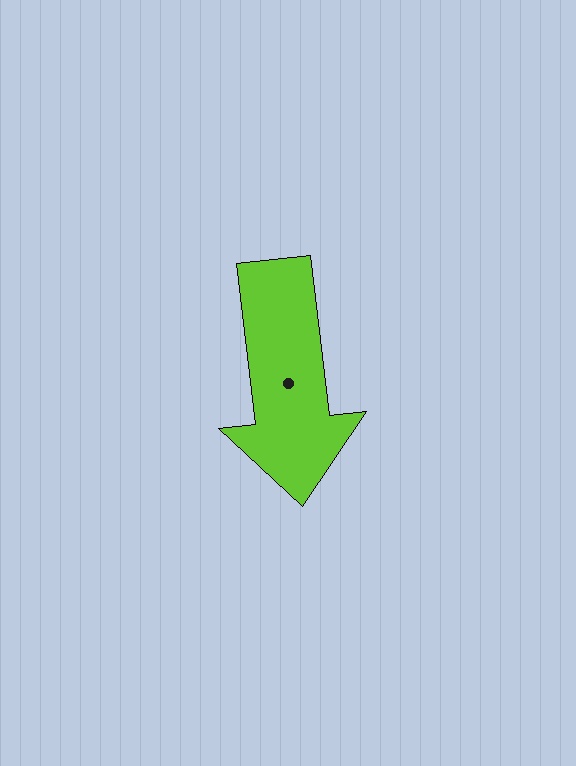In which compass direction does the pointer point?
South.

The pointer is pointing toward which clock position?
Roughly 6 o'clock.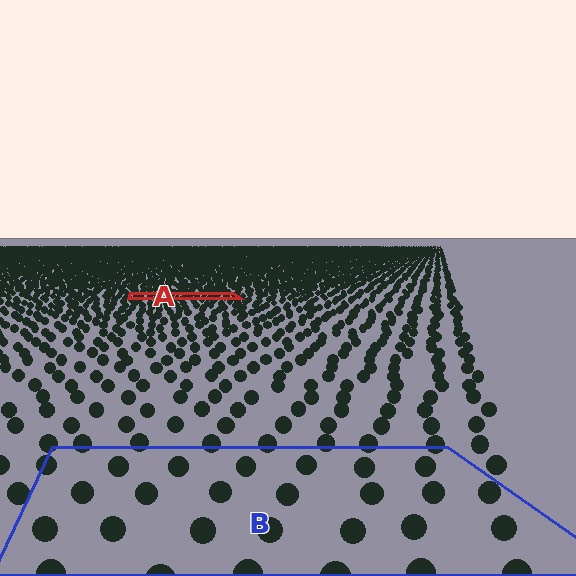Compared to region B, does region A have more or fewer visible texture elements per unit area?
Region A has more texture elements per unit area — they are packed more densely because it is farther away.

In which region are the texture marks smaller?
The texture marks are smaller in region A, because it is farther away.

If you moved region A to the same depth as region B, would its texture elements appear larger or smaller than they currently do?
They would appear larger. At a closer depth, the same texture elements are projected at a bigger on-screen size.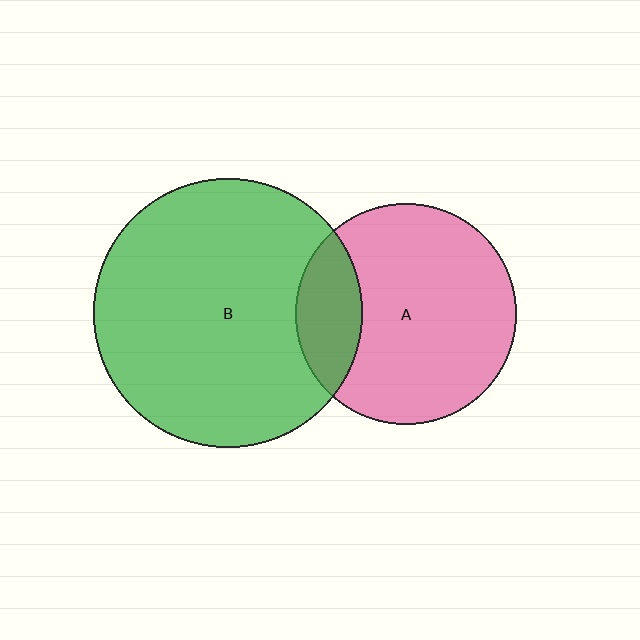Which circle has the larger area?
Circle B (green).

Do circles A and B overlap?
Yes.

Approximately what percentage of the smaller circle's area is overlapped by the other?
Approximately 20%.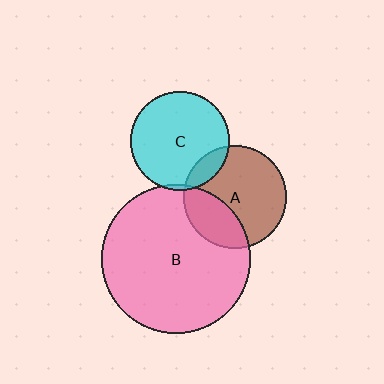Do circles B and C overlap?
Yes.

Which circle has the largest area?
Circle B (pink).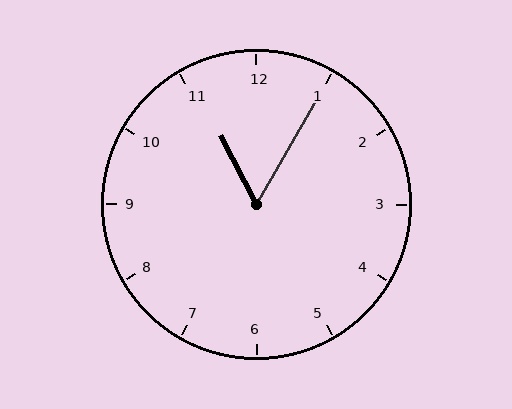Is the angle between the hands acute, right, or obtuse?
It is acute.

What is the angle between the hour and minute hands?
Approximately 58 degrees.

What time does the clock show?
11:05.